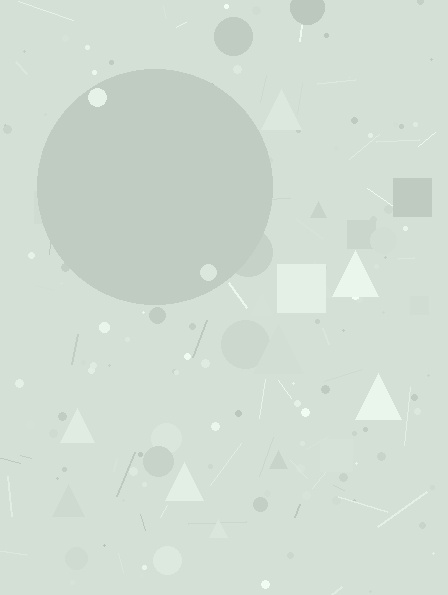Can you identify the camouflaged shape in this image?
The camouflaged shape is a circle.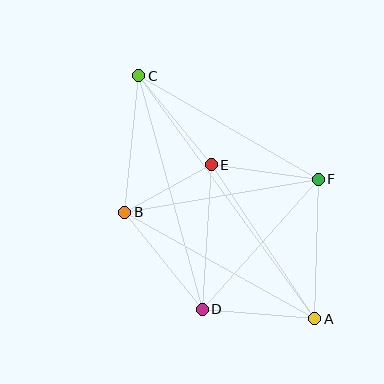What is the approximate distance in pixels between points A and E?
The distance between A and E is approximately 185 pixels.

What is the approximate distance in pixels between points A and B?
The distance between A and B is approximately 218 pixels.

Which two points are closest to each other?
Points B and E are closest to each other.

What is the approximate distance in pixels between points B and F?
The distance between B and F is approximately 197 pixels.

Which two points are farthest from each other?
Points A and C are farthest from each other.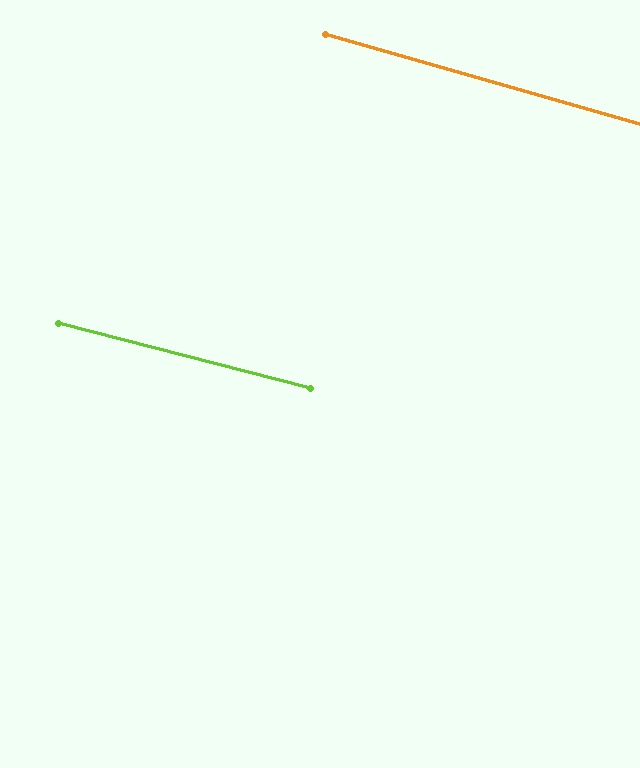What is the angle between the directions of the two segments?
Approximately 2 degrees.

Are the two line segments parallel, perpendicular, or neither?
Parallel — their directions differ by only 1.6°.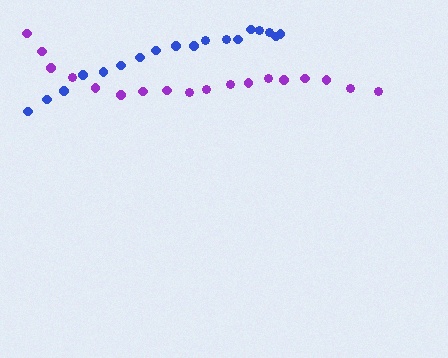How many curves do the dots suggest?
There are 2 distinct paths.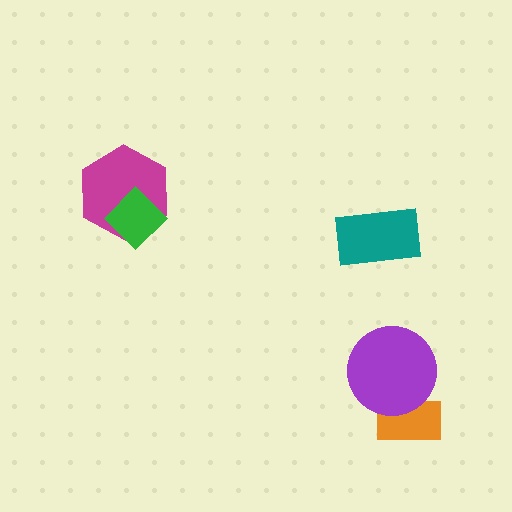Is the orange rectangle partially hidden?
Yes, it is partially covered by another shape.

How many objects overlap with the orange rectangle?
1 object overlaps with the orange rectangle.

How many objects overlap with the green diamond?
1 object overlaps with the green diamond.